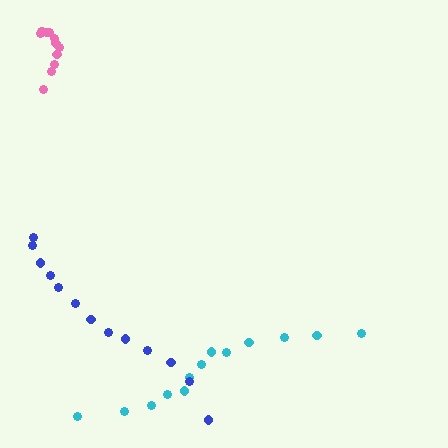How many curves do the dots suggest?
There are 3 distinct paths.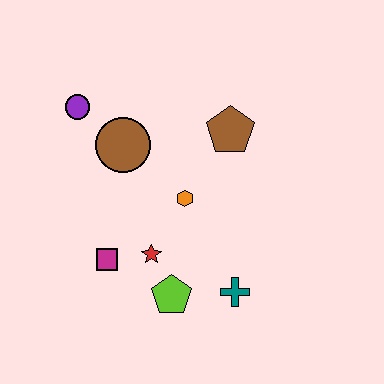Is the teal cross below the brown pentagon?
Yes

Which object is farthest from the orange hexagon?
The purple circle is farthest from the orange hexagon.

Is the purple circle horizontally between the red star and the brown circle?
No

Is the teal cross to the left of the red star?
No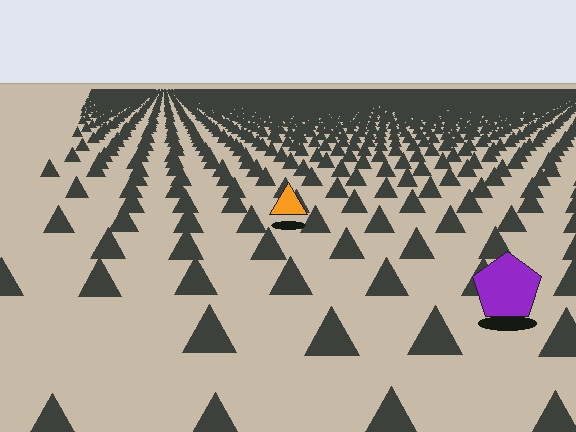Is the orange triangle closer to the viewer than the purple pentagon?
No. The purple pentagon is closer — you can tell from the texture gradient: the ground texture is coarser near it.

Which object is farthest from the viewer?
The orange triangle is farthest from the viewer. It appears smaller and the ground texture around it is denser.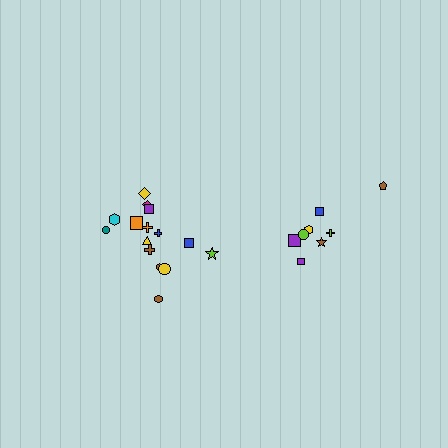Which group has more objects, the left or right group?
The left group.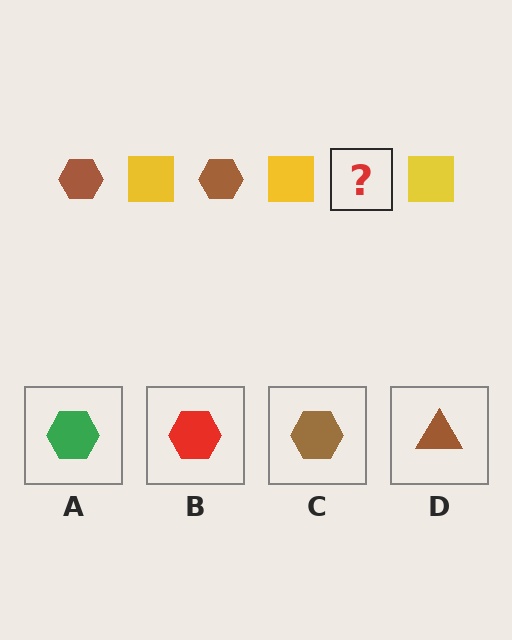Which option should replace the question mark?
Option C.